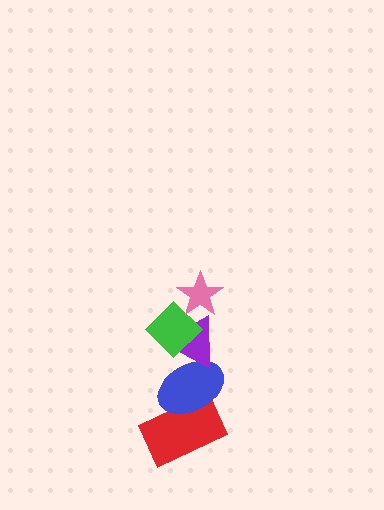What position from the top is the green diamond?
The green diamond is 2nd from the top.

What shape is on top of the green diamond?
The pink star is on top of the green diamond.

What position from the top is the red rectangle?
The red rectangle is 5th from the top.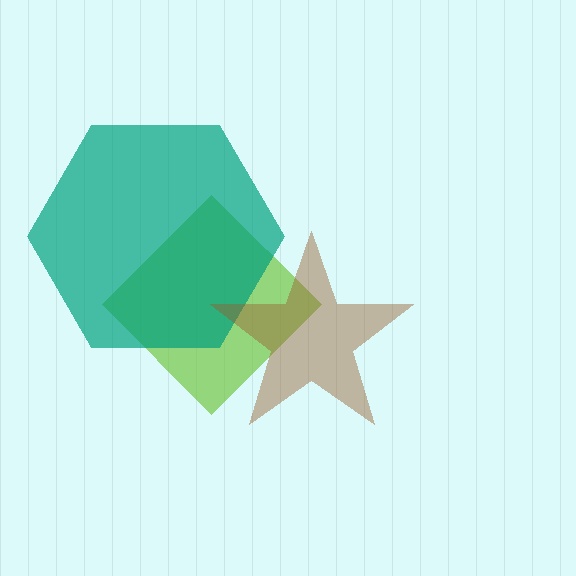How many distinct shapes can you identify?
There are 3 distinct shapes: a lime diamond, a teal hexagon, a brown star.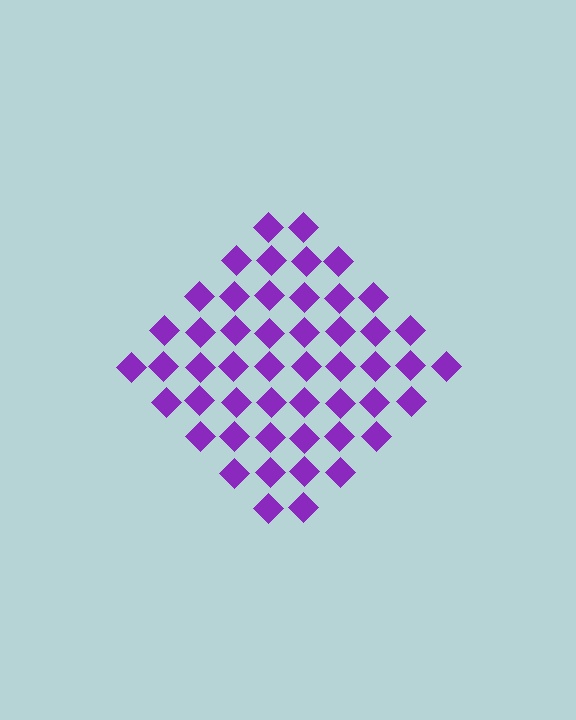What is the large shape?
The large shape is a diamond.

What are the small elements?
The small elements are diamonds.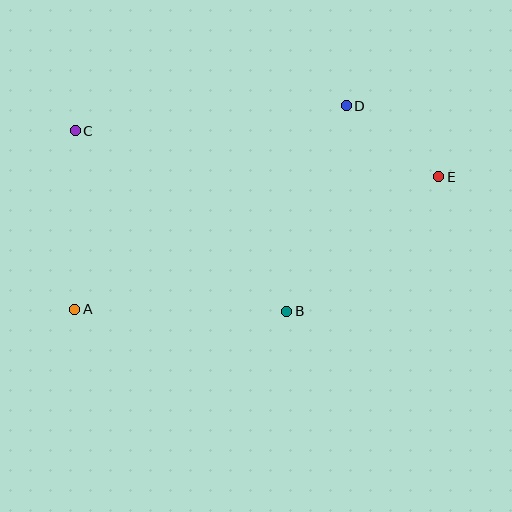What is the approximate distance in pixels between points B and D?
The distance between B and D is approximately 214 pixels.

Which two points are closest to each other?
Points D and E are closest to each other.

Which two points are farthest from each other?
Points A and E are farthest from each other.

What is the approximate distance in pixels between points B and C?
The distance between B and C is approximately 278 pixels.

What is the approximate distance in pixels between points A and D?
The distance between A and D is approximately 339 pixels.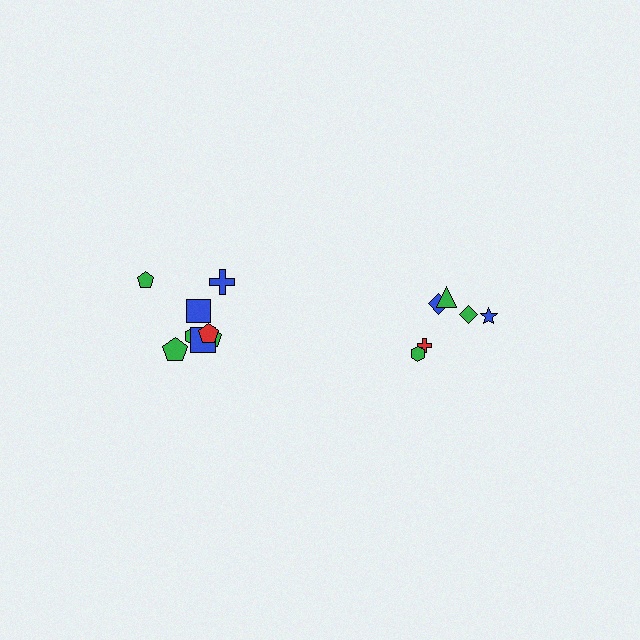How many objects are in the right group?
There are 6 objects.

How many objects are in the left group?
There are 8 objects.